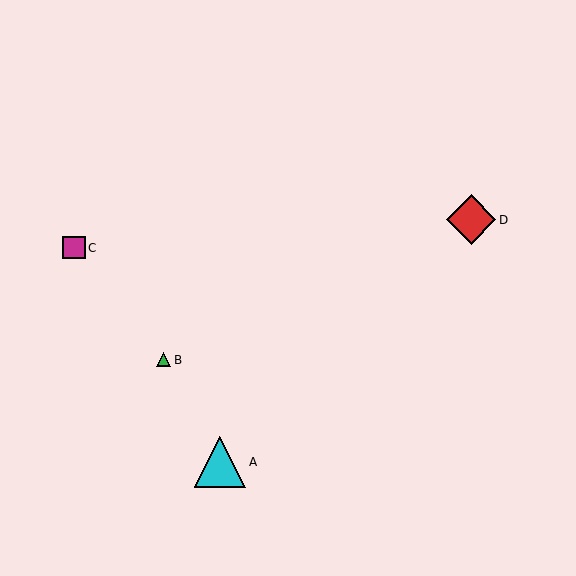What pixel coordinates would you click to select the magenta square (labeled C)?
Click at (74, 248) to select the magenta square C.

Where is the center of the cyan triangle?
The center of the cyan triangle is at (220, 462).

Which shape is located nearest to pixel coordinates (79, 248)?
The magenta square (labeled C) at (74, 248) is nearest to that location.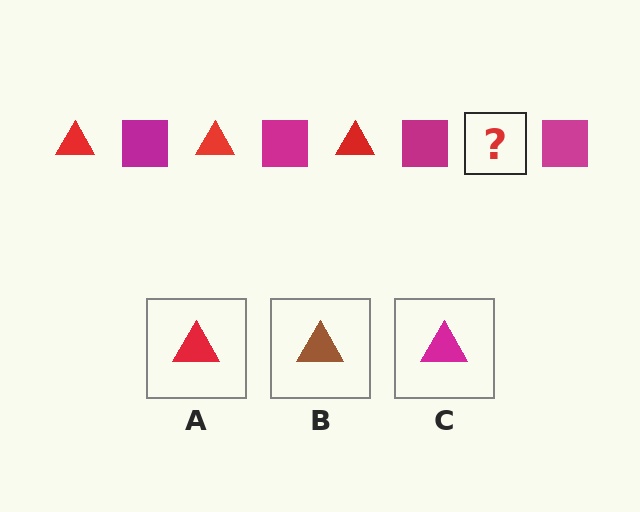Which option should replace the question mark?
Option A.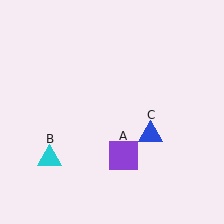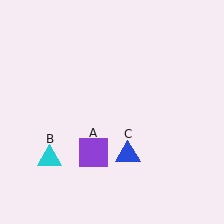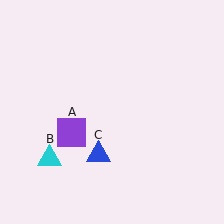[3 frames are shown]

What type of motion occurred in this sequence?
The purple square (object A), blue triangle (object C) rotated clockwise around the center of the scene.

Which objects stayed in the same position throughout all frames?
Cyan triangle (object B) remained stationary.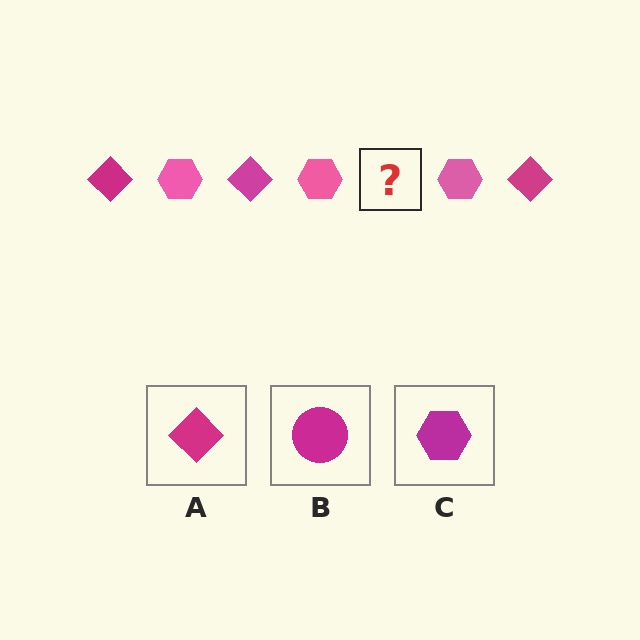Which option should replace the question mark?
Option A.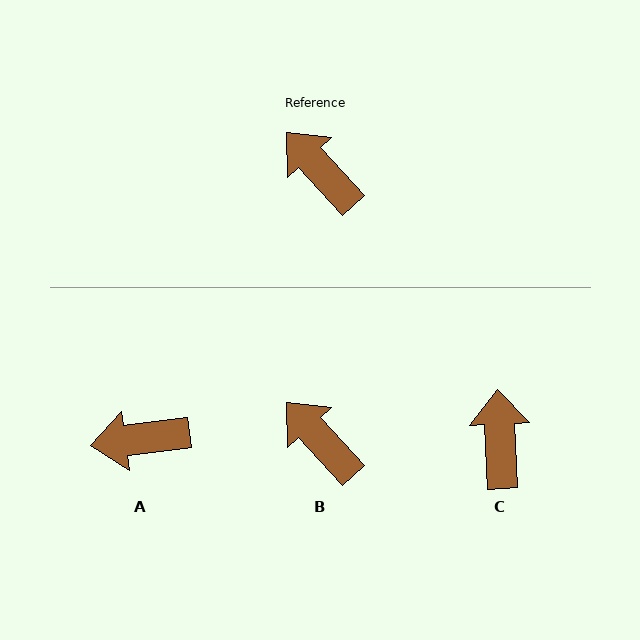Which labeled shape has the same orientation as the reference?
B.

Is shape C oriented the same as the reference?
No, it is off by about 40 degrees.